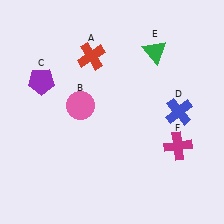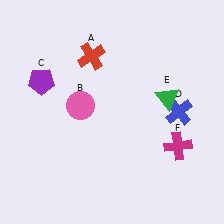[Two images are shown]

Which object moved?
The green triangle (E) moved down.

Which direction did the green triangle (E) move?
The green triangle (E) moved down.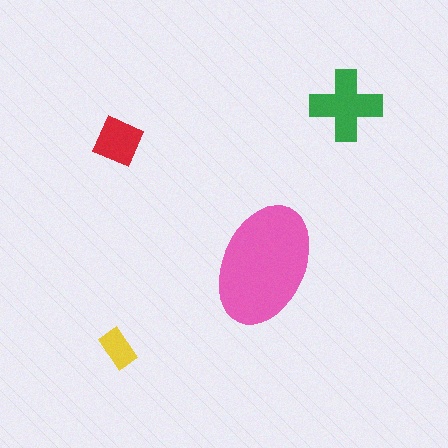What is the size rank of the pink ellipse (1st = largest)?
1st.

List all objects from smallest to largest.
The yellow rectangle, the red diamond, the green cross, the pink ellipse.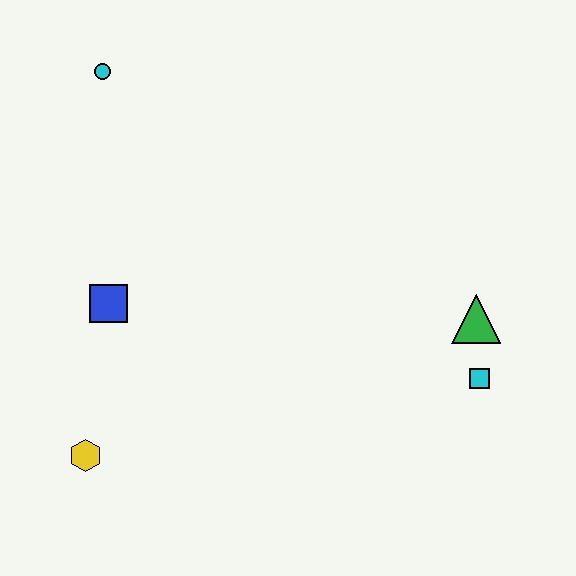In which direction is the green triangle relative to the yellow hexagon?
The green triangle is to the right of the yellow hexagon.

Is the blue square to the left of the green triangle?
Yes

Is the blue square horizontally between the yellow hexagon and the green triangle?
Yes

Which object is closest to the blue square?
The yellow hexagon is closest to the blue square.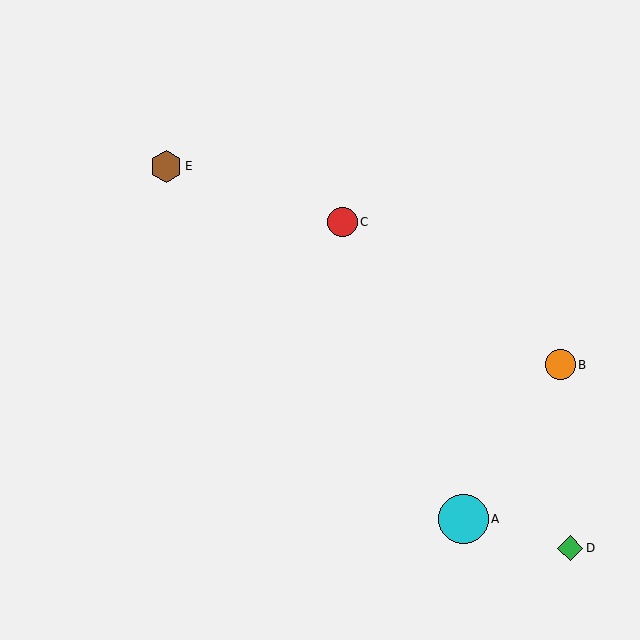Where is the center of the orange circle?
The center of the orange circle is at (560, 365).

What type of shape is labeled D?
Shape D is a green diamond.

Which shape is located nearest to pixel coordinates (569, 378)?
The orange circle (labeled B) at (560, 365) is nearest to that location.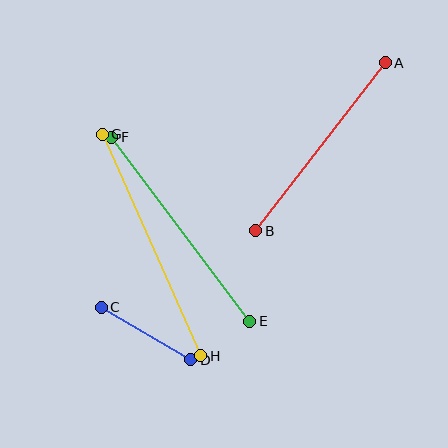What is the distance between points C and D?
The distance is approximately 104 pixels.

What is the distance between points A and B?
The distance is approximately 212 pixels.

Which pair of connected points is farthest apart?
Points G and H are farthest apart.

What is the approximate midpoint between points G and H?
The midpoint is at approximately (152, 245) pixels.